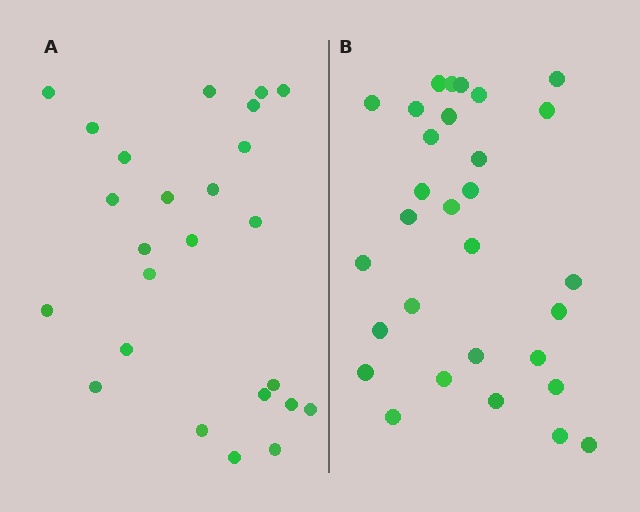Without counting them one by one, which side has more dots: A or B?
Region B (the right region) has more dots.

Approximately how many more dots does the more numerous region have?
Region B has about 5 more dots than region A.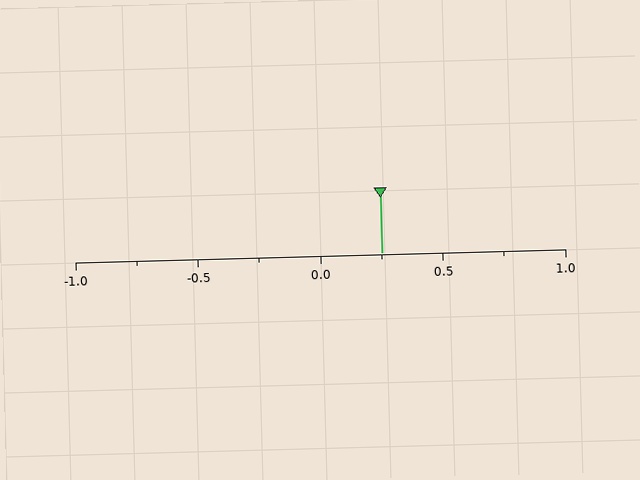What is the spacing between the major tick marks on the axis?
The major ticks are spaced 0.5 apart.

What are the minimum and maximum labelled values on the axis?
The axis runs from -1.0 to 1.0.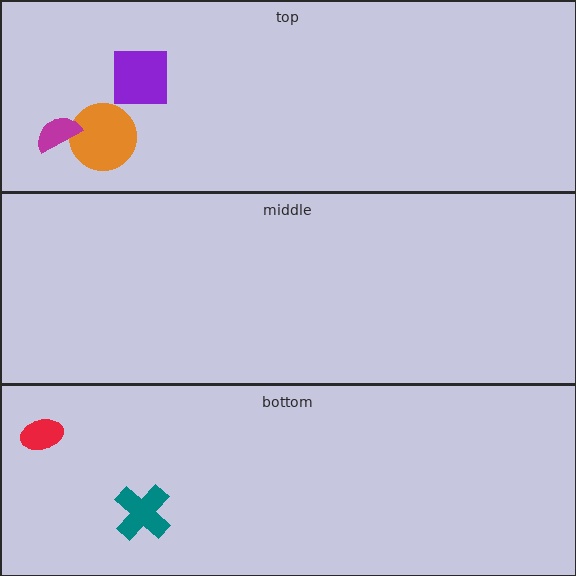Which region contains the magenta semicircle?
The top region.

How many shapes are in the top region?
3.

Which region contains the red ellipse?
The bottom region.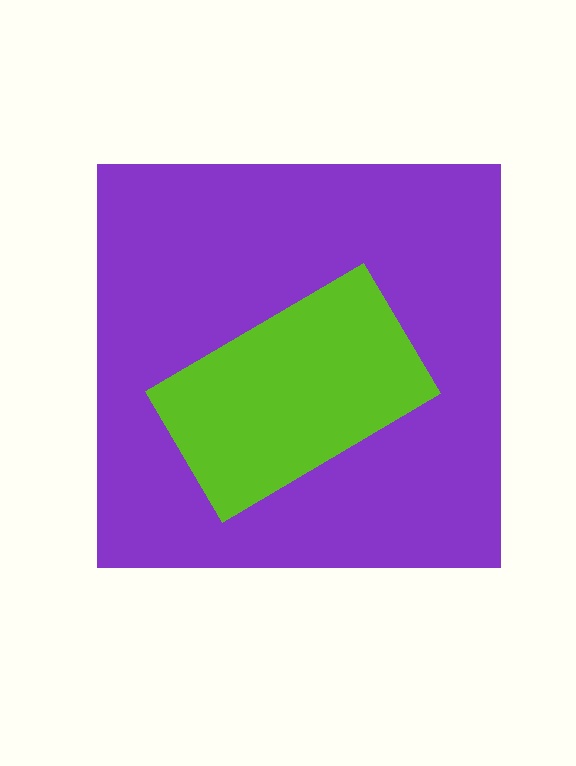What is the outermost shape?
The purple square.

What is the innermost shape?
The lime rectangle.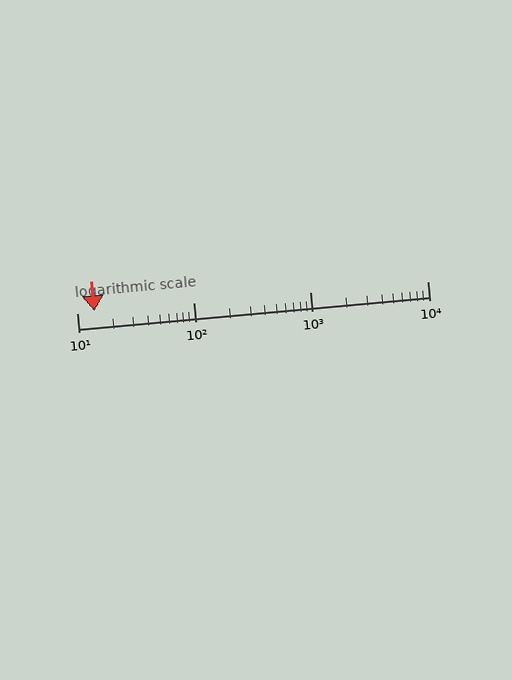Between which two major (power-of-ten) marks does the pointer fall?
The pointer is between 10 and 100.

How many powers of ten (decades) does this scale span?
The scale spans 3 decades, from 10 to 10000.